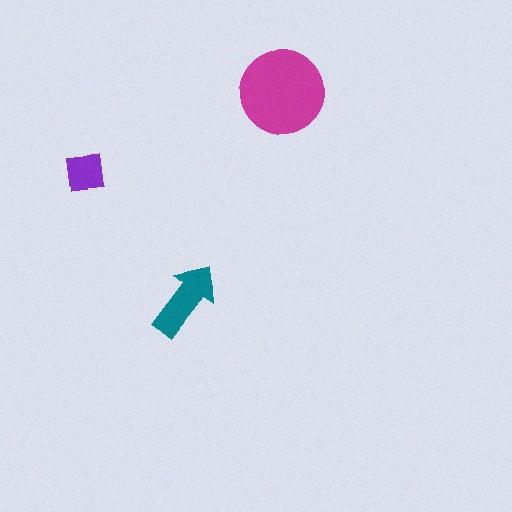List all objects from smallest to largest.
The purple square, the teal arrow, the magenta circle.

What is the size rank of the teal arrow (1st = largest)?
2nd.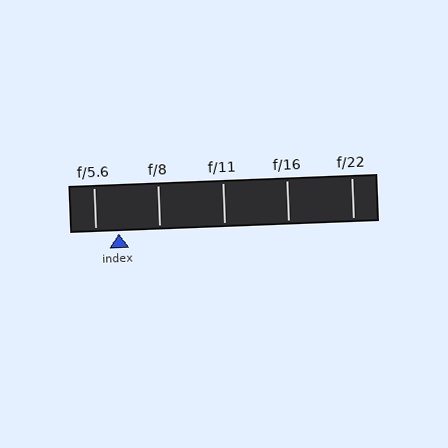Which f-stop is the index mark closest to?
The index mark is closest to f/5.6.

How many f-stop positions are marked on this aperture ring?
There are 5 f-stop positions marked.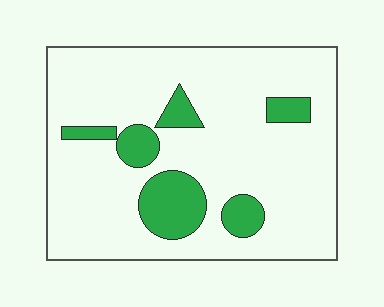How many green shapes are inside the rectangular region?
6.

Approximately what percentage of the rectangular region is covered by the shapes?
Approximately 15%.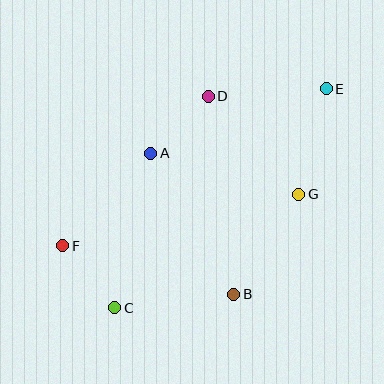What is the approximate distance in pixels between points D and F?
The distance between D and F is approximately 209 pixels.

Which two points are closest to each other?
Points A and D are closest to each other.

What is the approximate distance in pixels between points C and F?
The distance between C and F is approximately 81 pixels.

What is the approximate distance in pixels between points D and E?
The distance between D and E is approximately 118 pixels.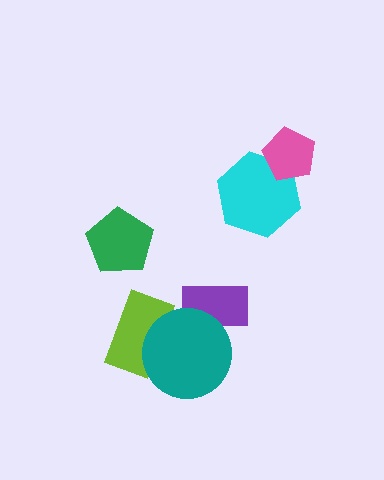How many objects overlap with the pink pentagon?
1 object overlaps with the pink pentagon.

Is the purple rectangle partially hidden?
Yes, it is partially covered by another shape.